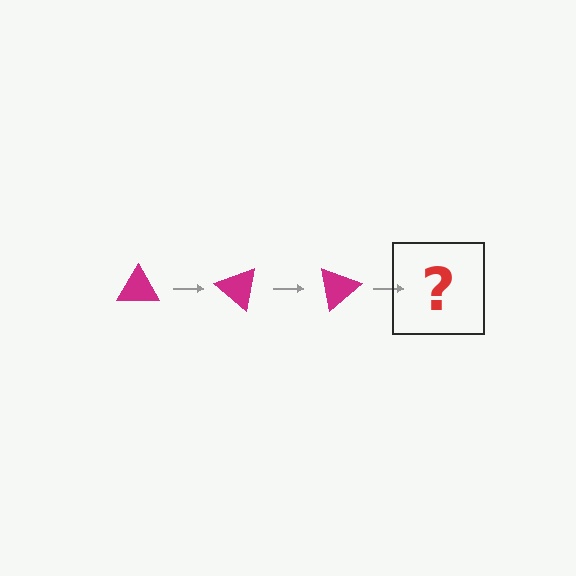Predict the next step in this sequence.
The next step is a magenta triangle rotated 120 degrees.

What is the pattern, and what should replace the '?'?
The pattern is that the triangle rotates 40 degrees each step. The '?' should be a magenta triangle rotated 120 degrees.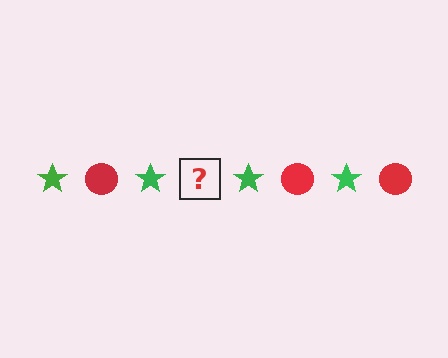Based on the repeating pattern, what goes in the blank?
The blank should be a red circle.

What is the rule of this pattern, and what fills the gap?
The rule is that the pattern alternates between green star and red circle. The gap should be filled with a red circle.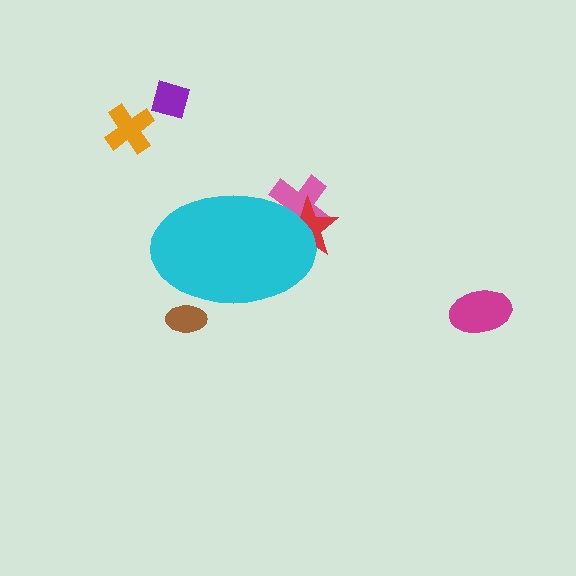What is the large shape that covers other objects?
A cyan ellipse.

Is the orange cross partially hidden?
No, the orange cross is fully visible.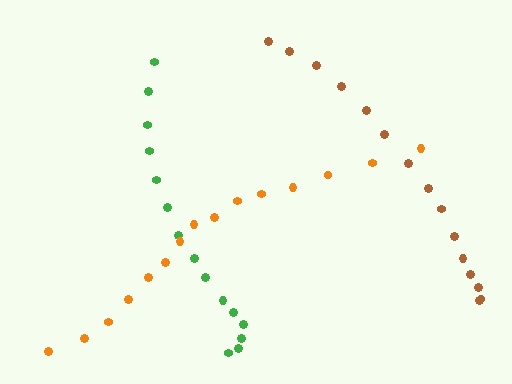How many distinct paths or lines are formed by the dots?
There are 3 distinct paths.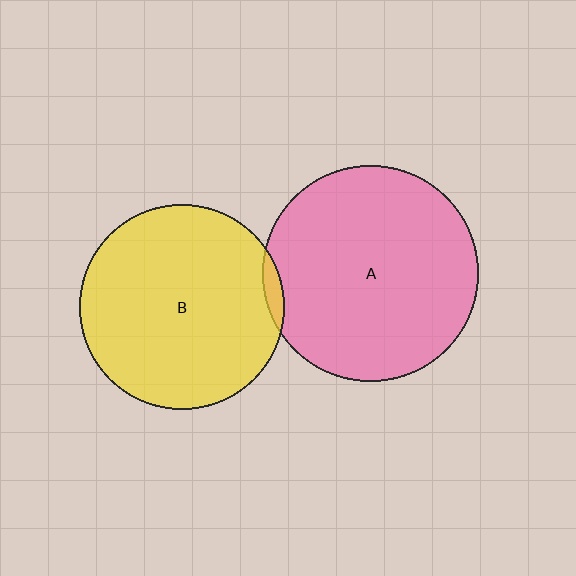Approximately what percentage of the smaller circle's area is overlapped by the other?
Approximately 5%.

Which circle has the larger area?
Circle A (pink).